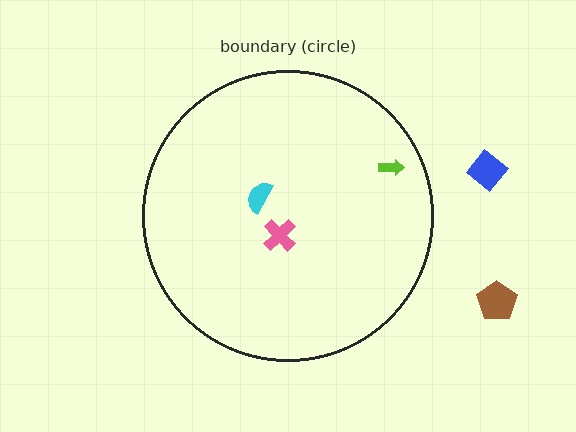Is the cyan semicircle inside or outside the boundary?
Inside.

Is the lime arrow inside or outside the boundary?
Inside.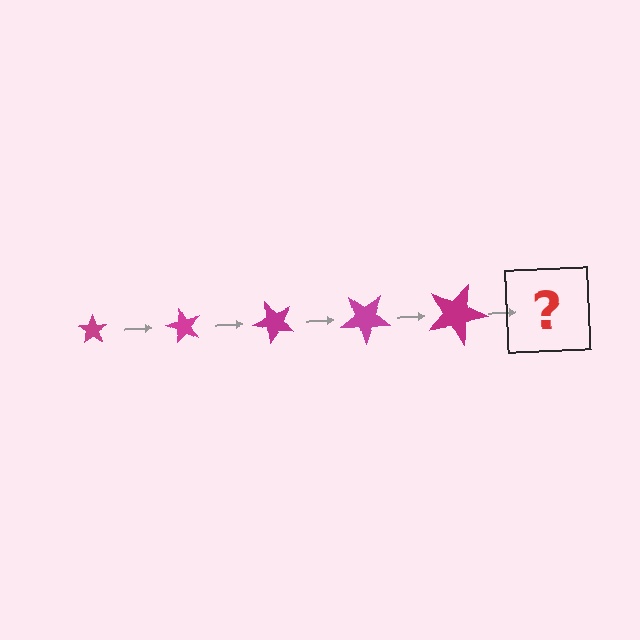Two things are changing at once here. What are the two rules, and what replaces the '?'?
The two rules are that the star grows larger each step and it rotates 60 degrees each step. The '?' should be a star, larger than the previous one and rotated 300 degrees from the start.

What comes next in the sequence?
The next element should be a star, larger than the previous one and rotated 300 degrees from the start.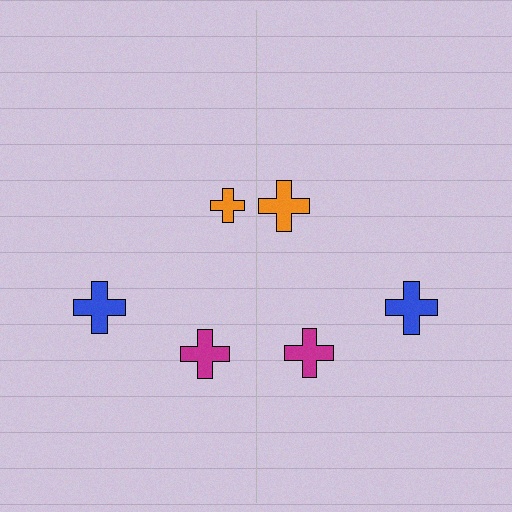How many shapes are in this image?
There are 6 shapes in this image.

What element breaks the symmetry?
The orange cross on the right side has a different size than its mirror counterpart.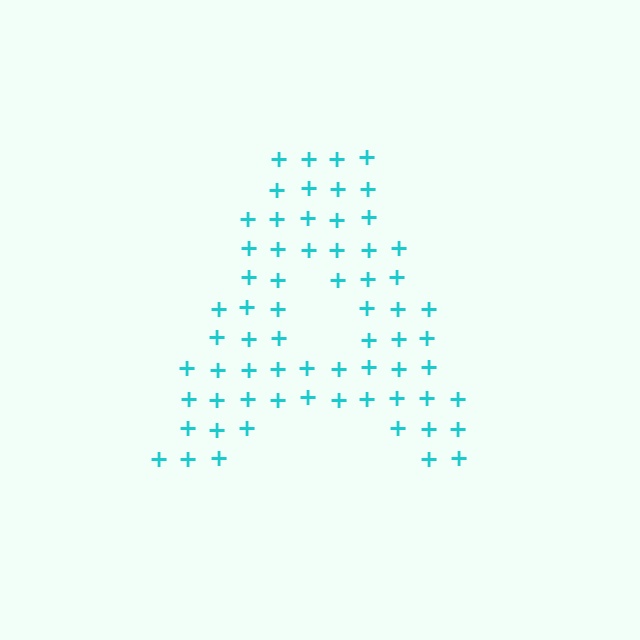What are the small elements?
The small elements are plus signs.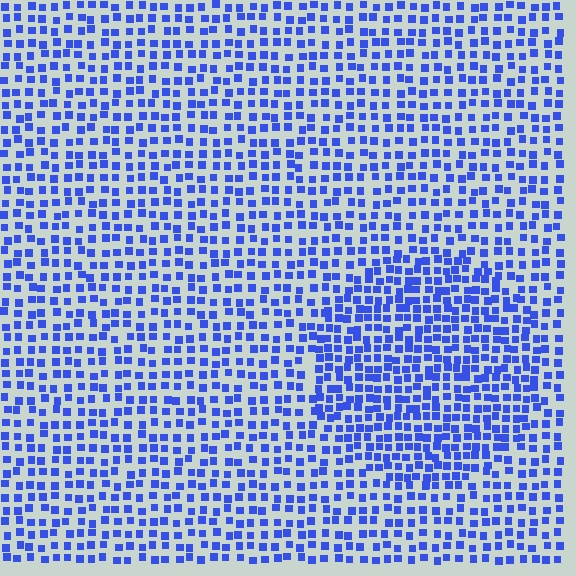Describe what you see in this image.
The image contains small blue elements arranged at two different densities. A circle-shaped region is visible where the elements are more densely packed than the surrounding area.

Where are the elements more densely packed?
The elements are more densely packed inside the circle boundary.